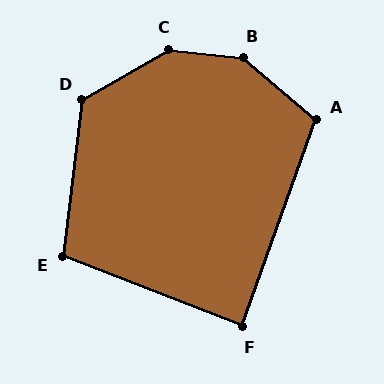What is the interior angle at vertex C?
Approximately 145 degrees (obtuse).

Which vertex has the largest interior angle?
B, at approximately 145 degrees.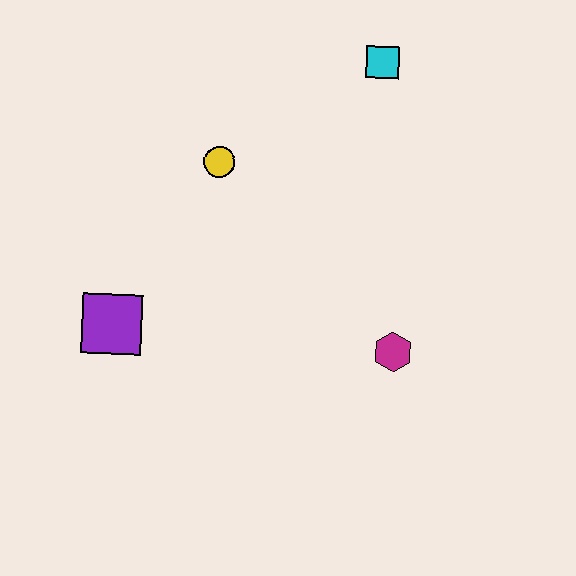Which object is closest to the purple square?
The yellow circle is closest to the purple square.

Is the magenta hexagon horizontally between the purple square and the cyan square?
No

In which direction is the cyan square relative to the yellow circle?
The cyan square is to the right of the yellow circle.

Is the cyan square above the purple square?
Yes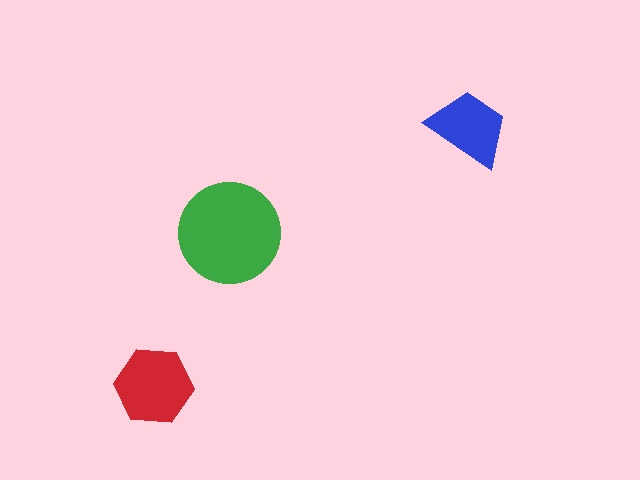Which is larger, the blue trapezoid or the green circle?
The green circle.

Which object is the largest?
The green circle.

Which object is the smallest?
The blue trapezoid.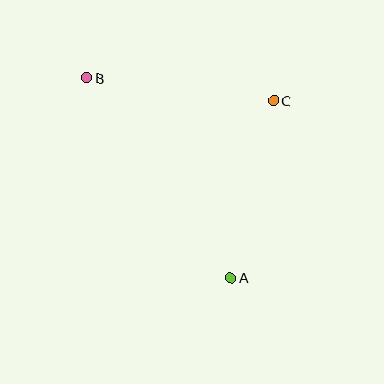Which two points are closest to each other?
Points A and C are closest to each other.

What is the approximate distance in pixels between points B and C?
The distance between B and C is approximately 188 pixels.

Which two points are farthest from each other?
Points A and B are farthest from each other.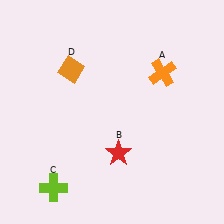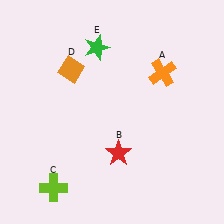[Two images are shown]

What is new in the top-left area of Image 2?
A green star (E) was added in the top-left area of Image 2.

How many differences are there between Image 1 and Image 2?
There is 1 difference between the two images.